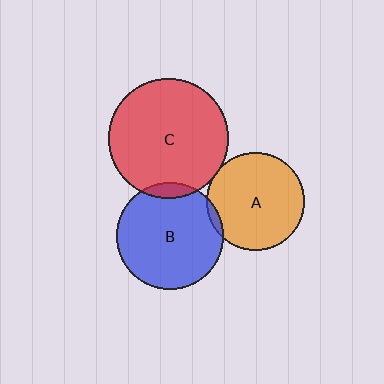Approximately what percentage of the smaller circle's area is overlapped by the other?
Approximately 5%.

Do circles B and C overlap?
Yes.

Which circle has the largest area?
Circle C (red).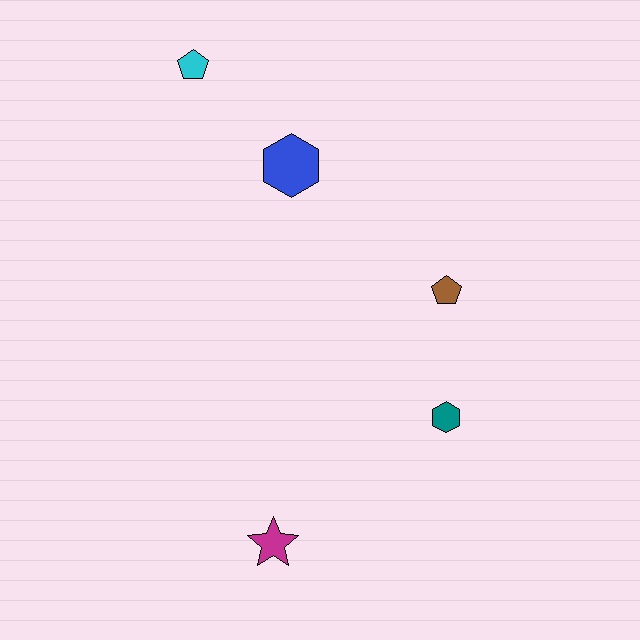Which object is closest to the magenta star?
The teal hexagon is closest to the magenta star.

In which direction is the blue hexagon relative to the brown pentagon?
The blue hexagon is to the left of the brown pentagon.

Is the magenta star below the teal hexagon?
Yes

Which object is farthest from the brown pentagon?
The cyan pentagon is farthest from the brown pentagon.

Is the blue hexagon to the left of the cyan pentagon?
No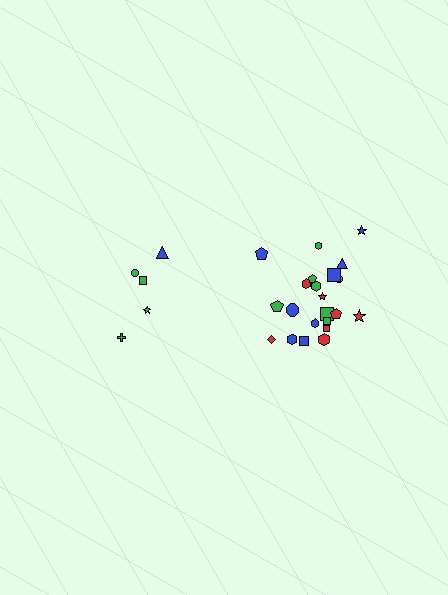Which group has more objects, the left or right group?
The right group.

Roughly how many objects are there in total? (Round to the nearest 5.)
Roughly 25 objects in total.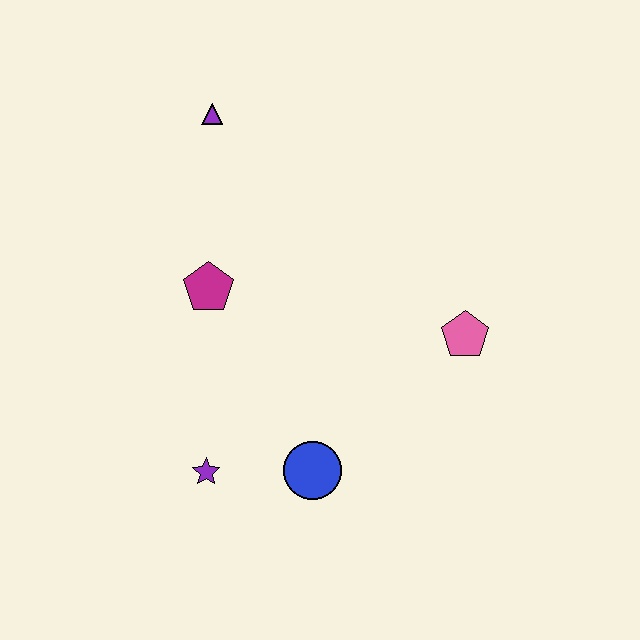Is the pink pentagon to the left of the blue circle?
No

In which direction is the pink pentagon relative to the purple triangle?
The pink pentagon is to the right of the purple triangle.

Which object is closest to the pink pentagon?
The blue circle is closest to the pink pentagon.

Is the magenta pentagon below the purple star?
No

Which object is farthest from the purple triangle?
The blue circle is farthest from the purple triangle.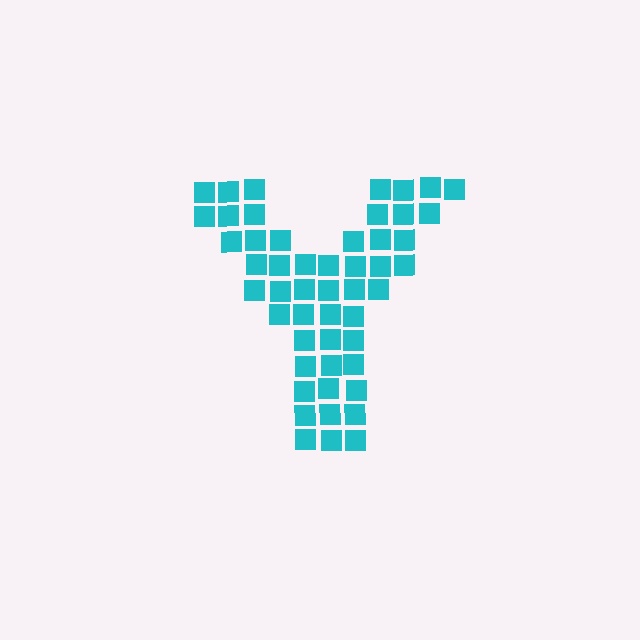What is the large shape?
The large shape is the letter Y.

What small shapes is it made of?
It is made of small squares.